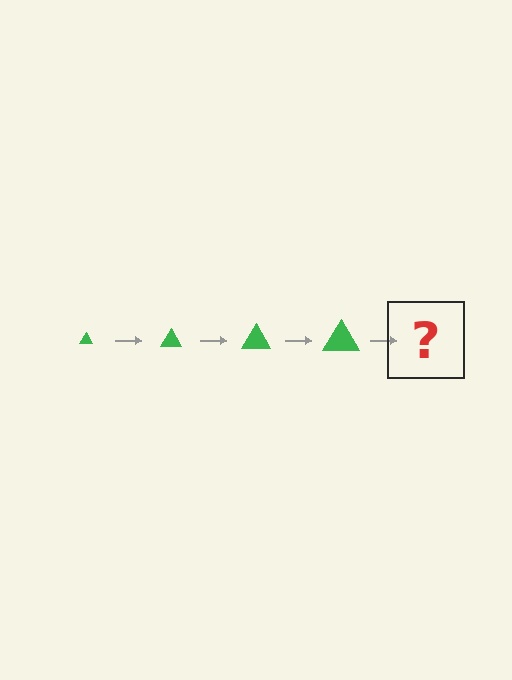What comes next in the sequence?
The next element should be a green triangle, larger than the previous one.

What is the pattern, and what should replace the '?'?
The pattern is that the triangle gets progressively larger each step. The '?' should be a green triangle, larger than the previous one.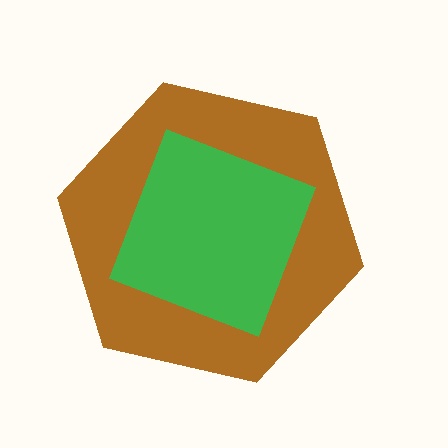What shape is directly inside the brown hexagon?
The green square.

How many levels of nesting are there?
2.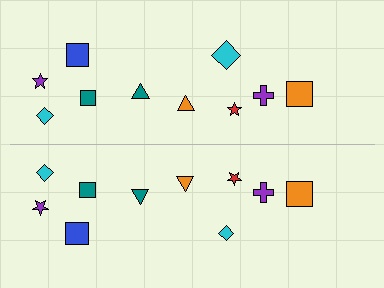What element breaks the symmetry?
The cyan diamond on the bottom side has a different size than its mirror counterpart.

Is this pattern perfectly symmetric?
No, the pattern is not perfectly symmetric. The cyan diamond on the bottom side has a different size than its mirror counterpart.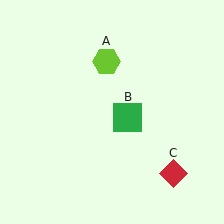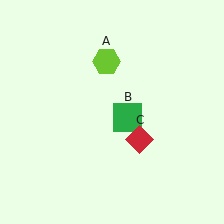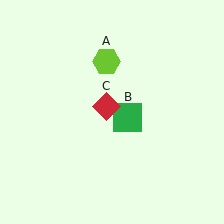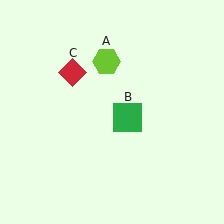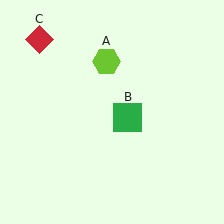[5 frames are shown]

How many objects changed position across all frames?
1 object changed position: red diamond (object C).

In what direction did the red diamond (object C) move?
The red diamond (object C) moved up and to the left.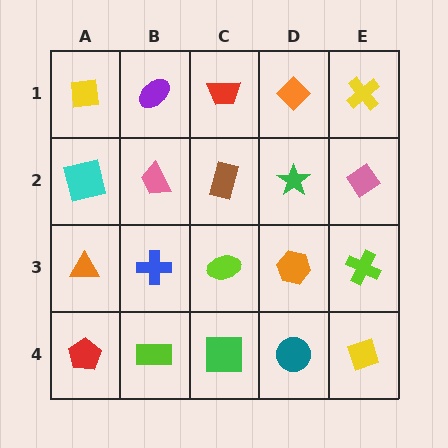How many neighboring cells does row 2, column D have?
4.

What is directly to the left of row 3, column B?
An orange triangle.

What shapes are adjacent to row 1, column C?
A brown rectangle (row 2, column C), a purple ellipse (row 1, column B), an orange diamond (row 1, column D).